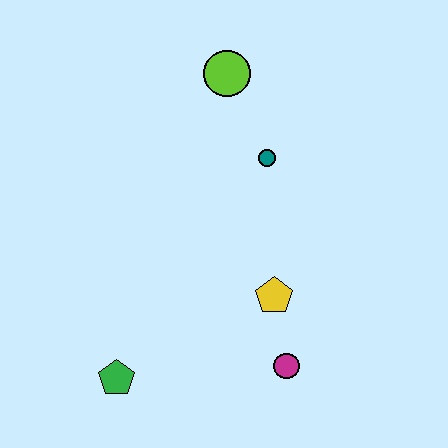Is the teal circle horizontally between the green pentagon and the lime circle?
No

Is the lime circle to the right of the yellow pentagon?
No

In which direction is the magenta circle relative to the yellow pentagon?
The magenta circle is below the yellow pentagon.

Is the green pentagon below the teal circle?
Yes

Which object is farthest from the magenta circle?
The lime circle is farthest from the magenta circle.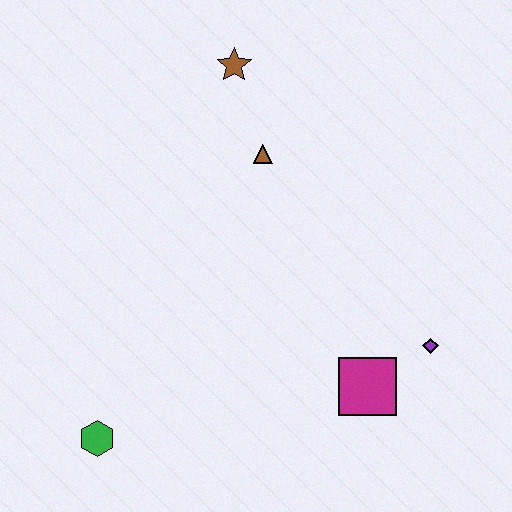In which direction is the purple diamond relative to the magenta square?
The purple diamond is to the right of the magenta square.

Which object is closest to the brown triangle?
The brown star is closest to the brown triangle.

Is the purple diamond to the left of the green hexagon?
No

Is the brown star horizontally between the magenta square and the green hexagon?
Yes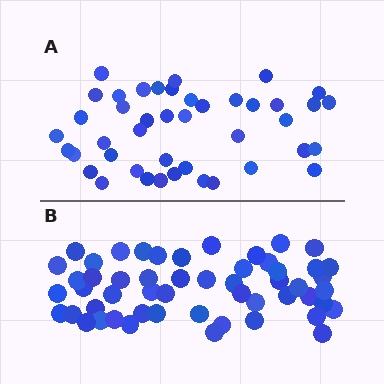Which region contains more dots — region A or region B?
Region B (the bottom region) has more dots.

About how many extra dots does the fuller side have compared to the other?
Region B has roughly 10 or so more dots than region A.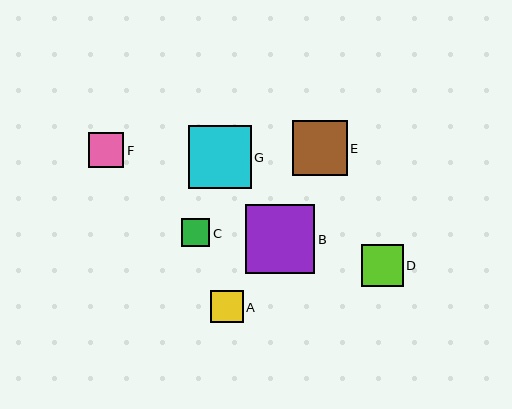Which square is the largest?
Square B is the largest with a size of approximately 69 pixels.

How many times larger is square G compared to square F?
Square G is approximately 1.8 times the size of square F.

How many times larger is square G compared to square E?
Square G is approximately 1.2 times the size of square E.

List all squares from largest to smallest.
From largest to smallest: B, G, E, D, F, A, C.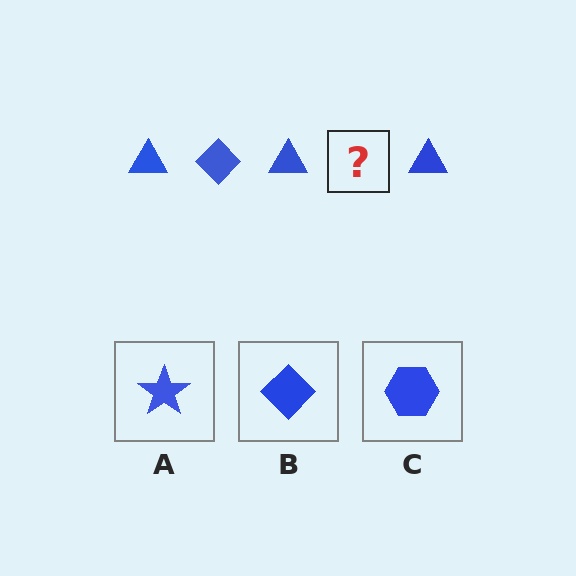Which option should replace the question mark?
Option B.